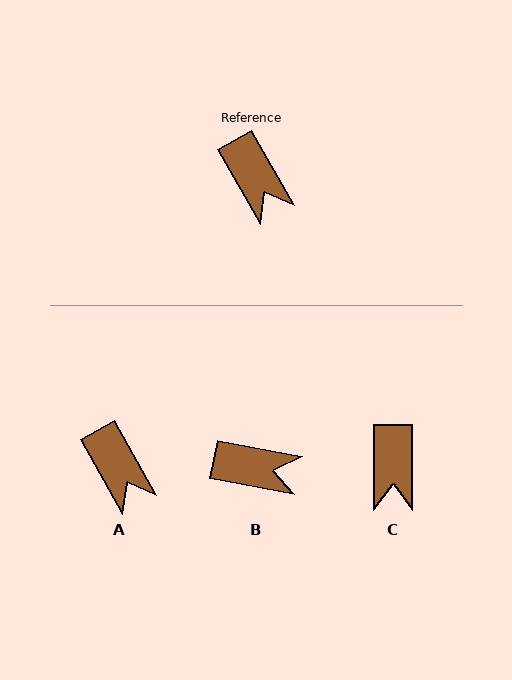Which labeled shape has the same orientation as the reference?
A.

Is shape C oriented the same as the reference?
No, it is off by about 29 degrees.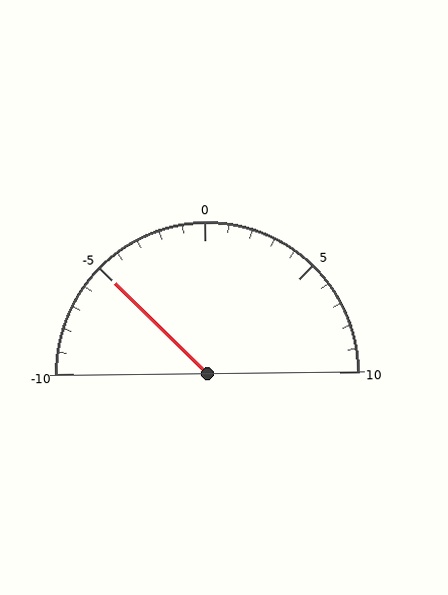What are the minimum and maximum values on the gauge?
The gauge ranges from -10 to 10.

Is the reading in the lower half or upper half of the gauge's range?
The reading is in the lower half of the range (-10 to 10).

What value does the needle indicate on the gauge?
The needle indicates approximately -5.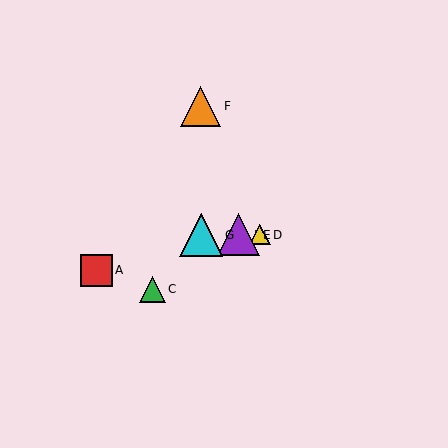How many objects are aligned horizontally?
4 objects (B, D, E, G) are aligned horizontally.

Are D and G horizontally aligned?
Yes, both are at y≈235.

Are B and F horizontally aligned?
No, B is at y≈235 and F is at y≈106.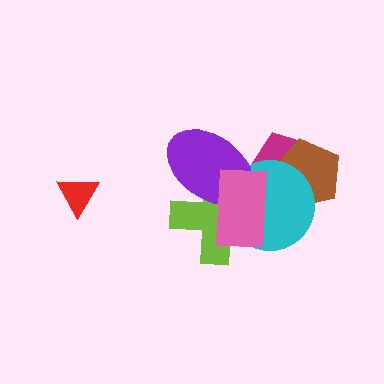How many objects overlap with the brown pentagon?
2 objects overlap with the brown pentagon.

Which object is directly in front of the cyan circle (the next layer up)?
The purple ellipse is directly in front of the cyan circle.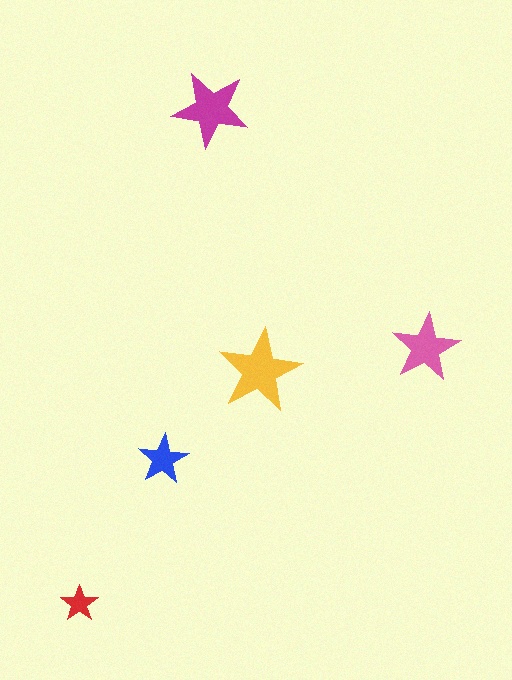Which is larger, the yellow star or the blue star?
The yellow one.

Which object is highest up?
The magenta star is topmost.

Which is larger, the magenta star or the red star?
The magenta one.